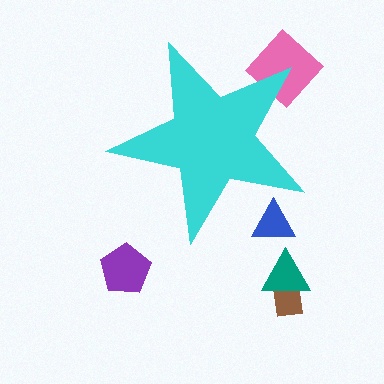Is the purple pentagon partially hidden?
No, the purple pentagon is fully visible.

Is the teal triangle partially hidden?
No, the teal triangle is fully visible.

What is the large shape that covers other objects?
A cyan star.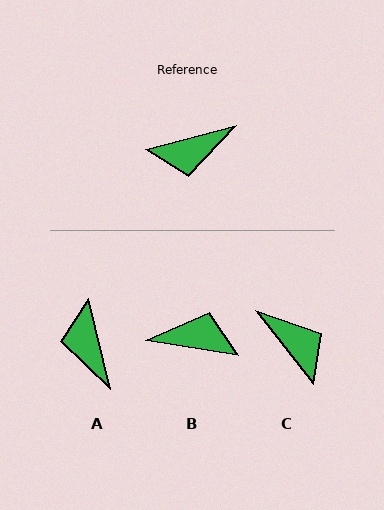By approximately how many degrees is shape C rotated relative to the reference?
Approximately 113 degrees counter-clockwise.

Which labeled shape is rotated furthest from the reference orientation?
B, about 157 degrees away.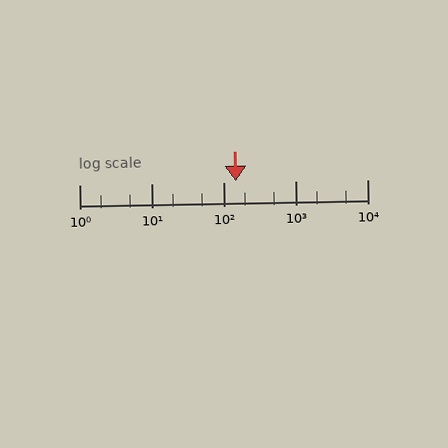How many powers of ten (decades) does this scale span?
The scale spans 4 decades, from 1 to 10000.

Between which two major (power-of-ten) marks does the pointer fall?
The pointer is between 100 and 1000.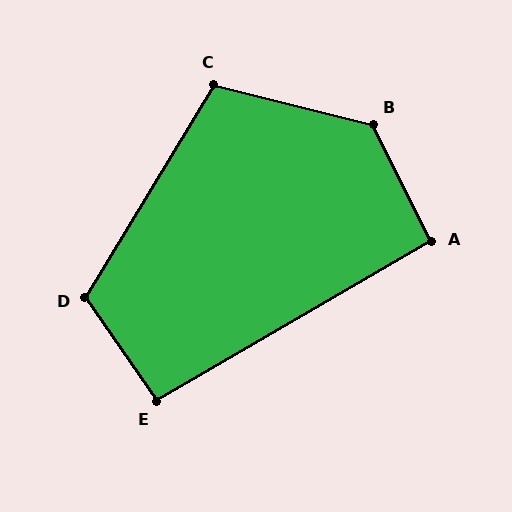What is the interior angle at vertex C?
Approximately 107 degrees (obtuse).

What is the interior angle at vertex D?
Approximately 114 degrees (obtuse).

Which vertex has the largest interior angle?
B, at approximately 130 degrees.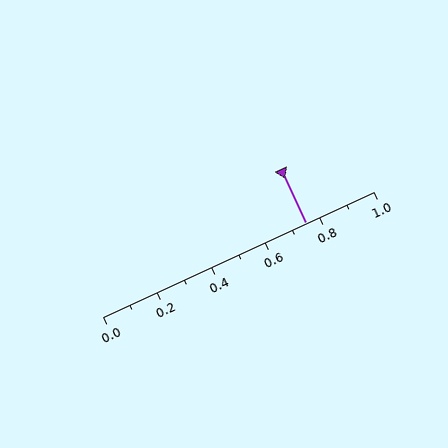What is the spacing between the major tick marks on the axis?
The major ticks are spaced 0.2 apart.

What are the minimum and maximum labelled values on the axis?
The axis runs from 0.0 to 1.0.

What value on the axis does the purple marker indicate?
The marker indicates approximately 0.75.